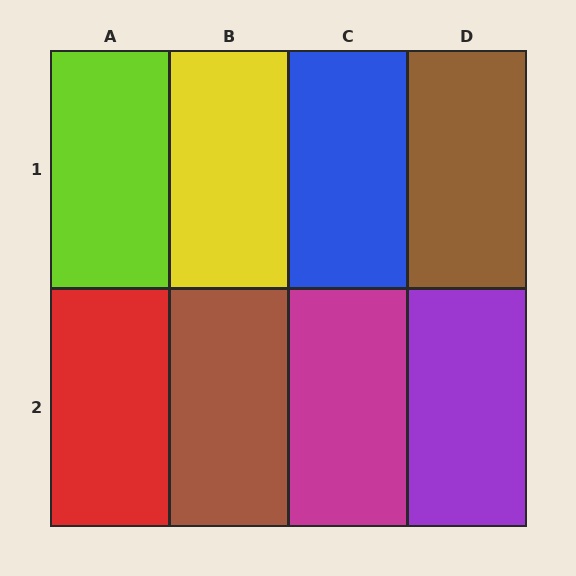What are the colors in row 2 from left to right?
Red, brown, magenta, purple.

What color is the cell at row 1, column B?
Yellow.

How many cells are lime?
1 cell is lime.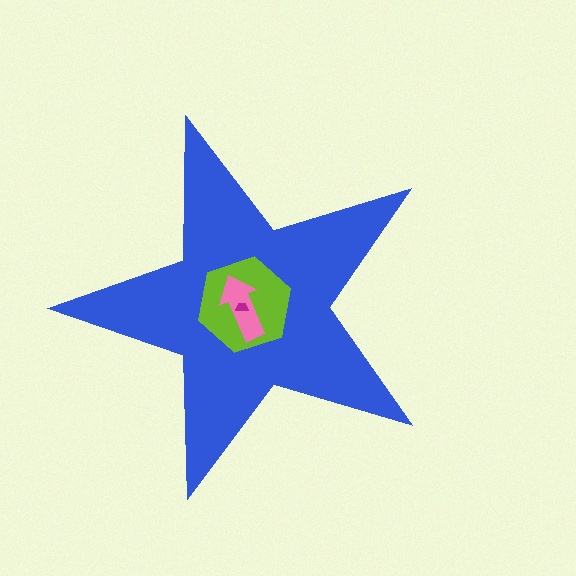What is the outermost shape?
The blue star.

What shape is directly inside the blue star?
The lime hexagon.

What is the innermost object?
The magenta trapezoid.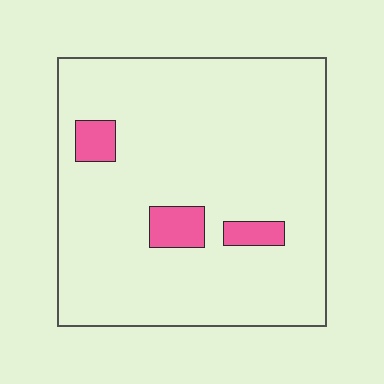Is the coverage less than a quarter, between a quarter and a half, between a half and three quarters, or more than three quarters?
Less than a quarter.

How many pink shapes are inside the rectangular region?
3.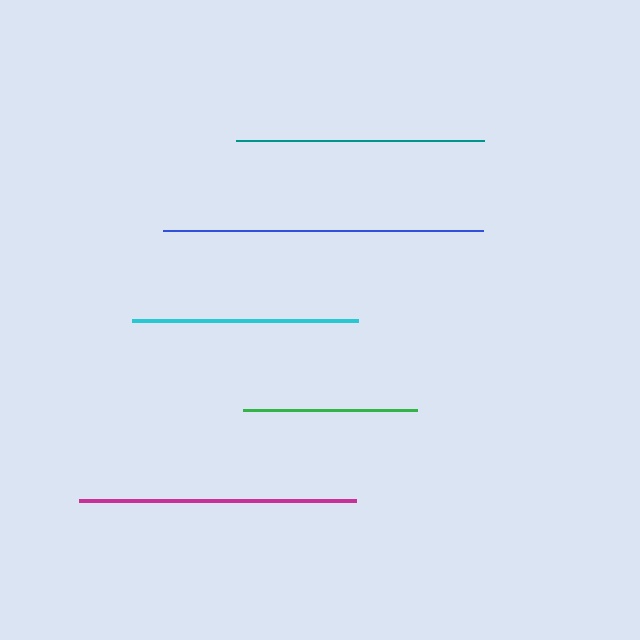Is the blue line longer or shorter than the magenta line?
The blue line is longer than the magenta line.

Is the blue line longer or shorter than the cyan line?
The blue line is longer than the cyan line.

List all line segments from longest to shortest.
From longest to shortest: blue, magenta, teal, cyan, green.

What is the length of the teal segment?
The teal segment is approximately 248 pixels long.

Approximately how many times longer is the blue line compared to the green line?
The blue line is approximately 1.8 times the length of the green line.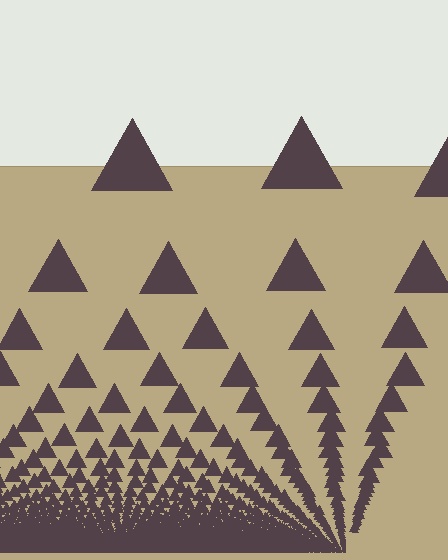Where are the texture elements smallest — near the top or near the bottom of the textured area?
Near the bottom.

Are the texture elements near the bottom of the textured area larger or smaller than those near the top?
Smaller. The gradient is inverted — elements near the bottom are smaller and denser.